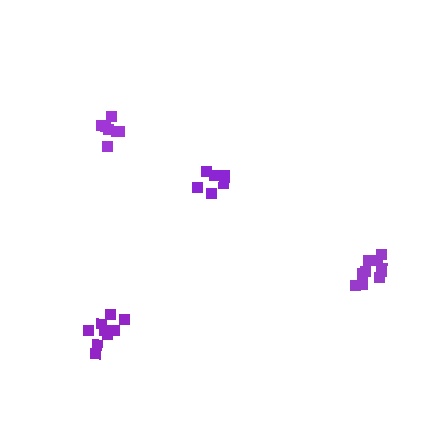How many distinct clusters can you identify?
There are 4 distinct clusters.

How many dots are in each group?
Group 1: 7 dots, Group 2: 10 dots, Group 3: 6 dots, Group 4: 9 dots (32 total).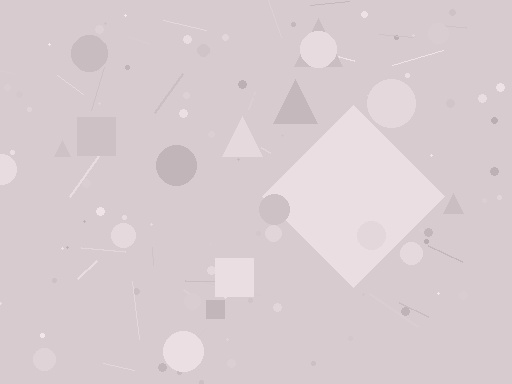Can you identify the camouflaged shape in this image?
The camouflaged shape is a diamond.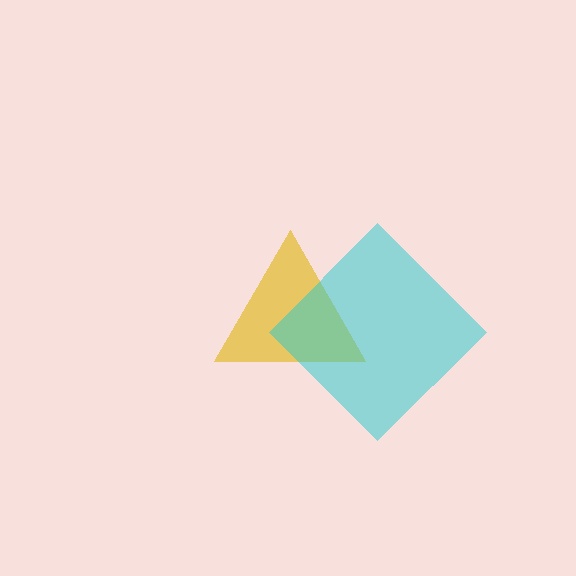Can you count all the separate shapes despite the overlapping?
Yes, there are 2 separate shapes.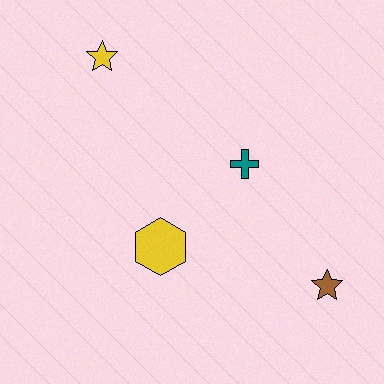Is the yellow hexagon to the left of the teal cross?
Yes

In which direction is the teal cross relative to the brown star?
The teal cross is above the brown star.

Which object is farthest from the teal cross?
The yellow star is farthest from the teal cross.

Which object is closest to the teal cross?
The yellow hexagon is closest to the teal cross.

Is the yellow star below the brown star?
No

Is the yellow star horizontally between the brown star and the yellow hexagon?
No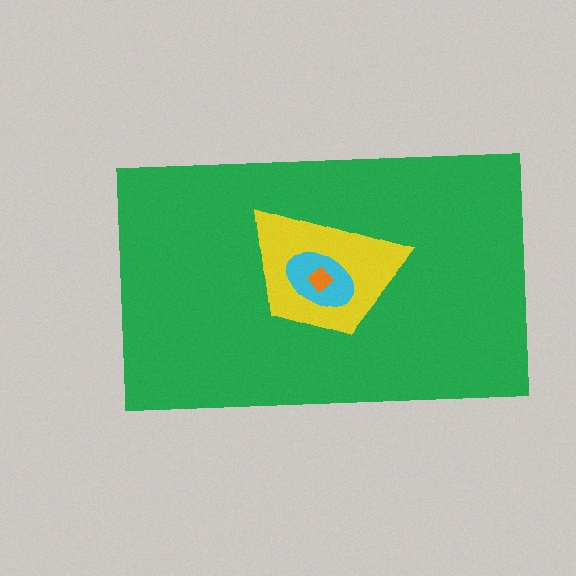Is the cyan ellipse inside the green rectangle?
Yes.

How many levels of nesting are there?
4.